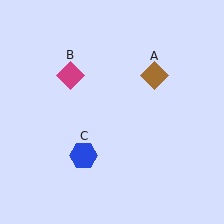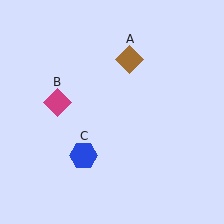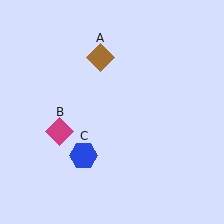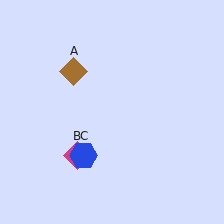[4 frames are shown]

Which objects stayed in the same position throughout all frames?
Blue hexagon (object C) remained stationary.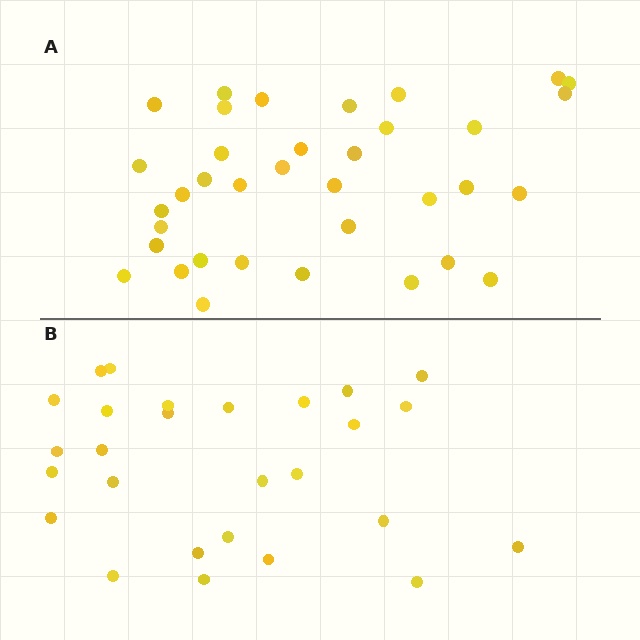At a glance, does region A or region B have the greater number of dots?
Region A (the top region) has more dots.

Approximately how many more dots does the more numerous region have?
Region A has roughly 8 or so more dots than region B.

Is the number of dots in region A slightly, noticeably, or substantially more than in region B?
Region A has noticeably more, but not dramatically so. The ratio is roughly 1.3 to 1.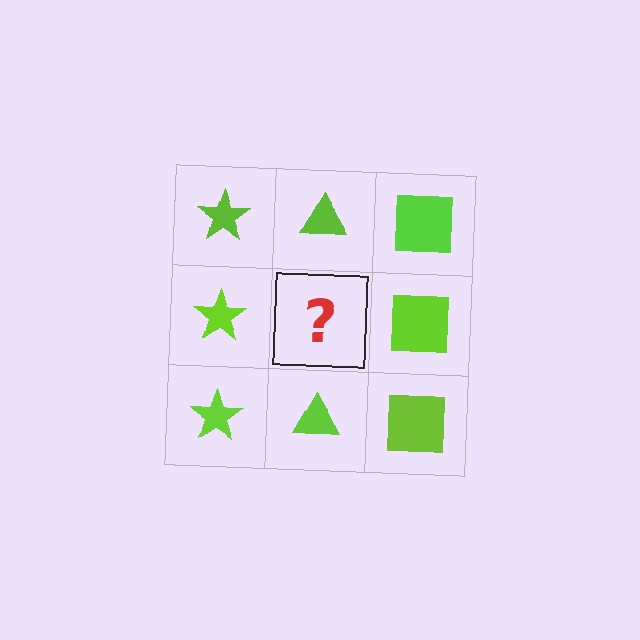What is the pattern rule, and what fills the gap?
The rule is that each column has a consistent shape. The gap should be filled with a lime triangle.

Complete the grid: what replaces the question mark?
The question mark should be replaced with a lime triangle.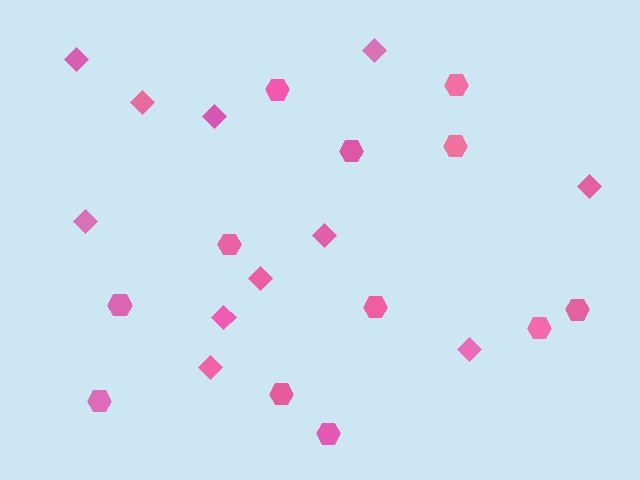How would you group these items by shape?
There are 2 groups: one group of hexagons (12) and one group of diamonds (11).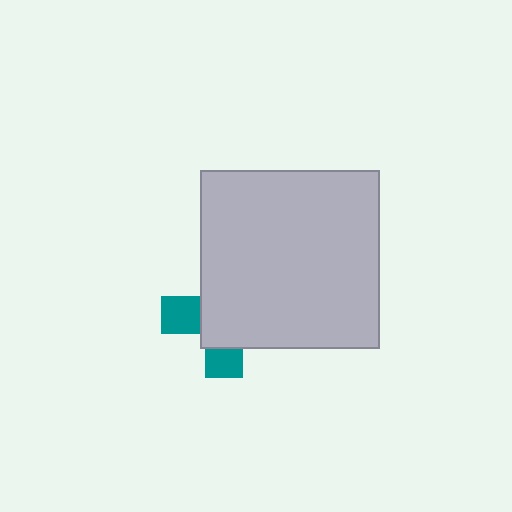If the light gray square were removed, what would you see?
You would see the complete teal cross.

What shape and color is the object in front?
The object in front is a light gray square.